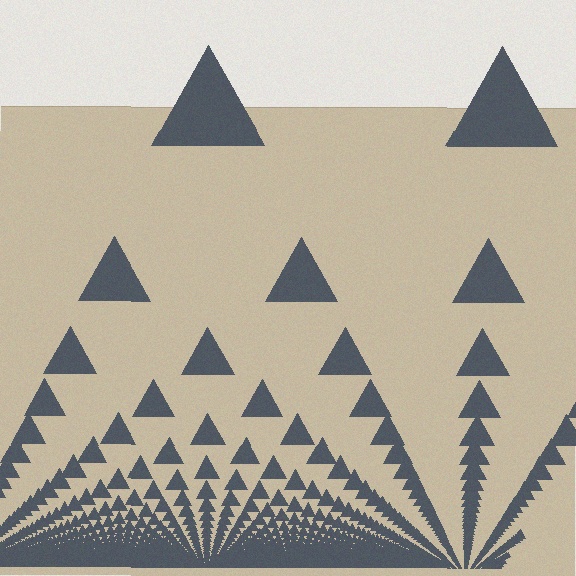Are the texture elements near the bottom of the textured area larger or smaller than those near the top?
Smaller. The gradient is inverted — elements near the bottom are smaller and denser.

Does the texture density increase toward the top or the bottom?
Density increases toward the bottom.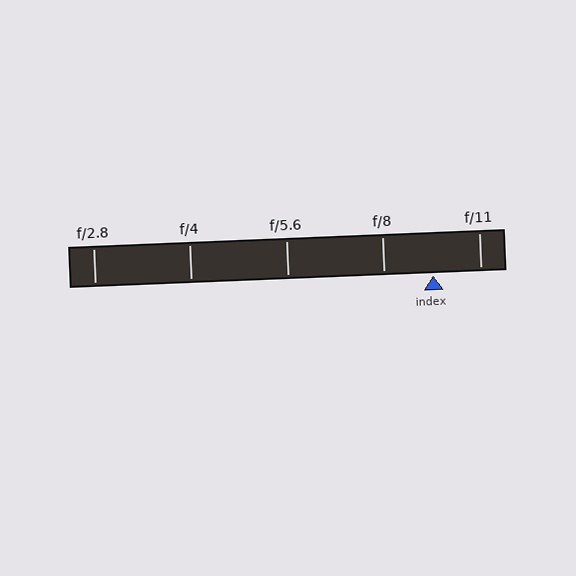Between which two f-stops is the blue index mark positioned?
The index mark is between f/8 and f/11.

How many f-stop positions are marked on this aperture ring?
There are 5 f-stop positions marked.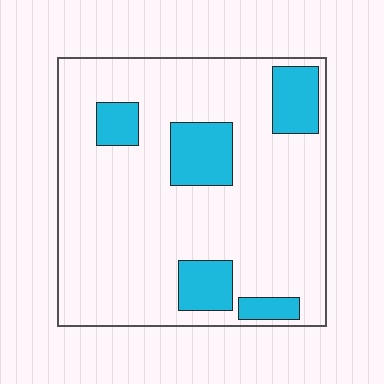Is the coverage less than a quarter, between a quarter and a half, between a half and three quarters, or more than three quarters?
Less than a quarter.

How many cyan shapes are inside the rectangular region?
5.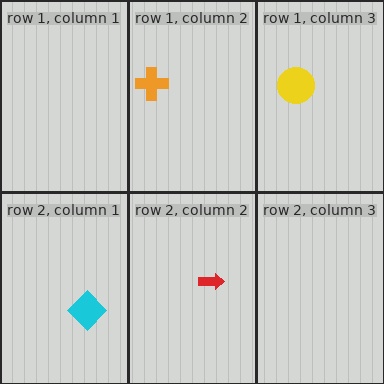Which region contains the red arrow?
The row 2, column 2 region.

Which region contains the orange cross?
The row 1, column 2 region.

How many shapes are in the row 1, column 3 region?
1.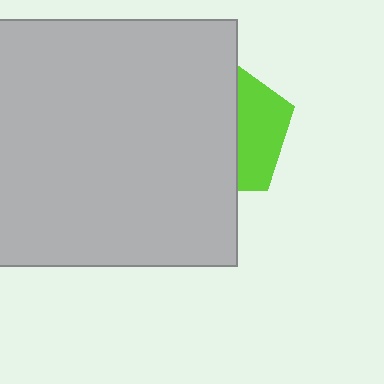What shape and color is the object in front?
The object in front is a light gray square.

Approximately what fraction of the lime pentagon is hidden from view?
Roughly 64% of the lime pentagon is hidden behind the light gray square.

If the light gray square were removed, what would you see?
You would see the complete lime pentagon.